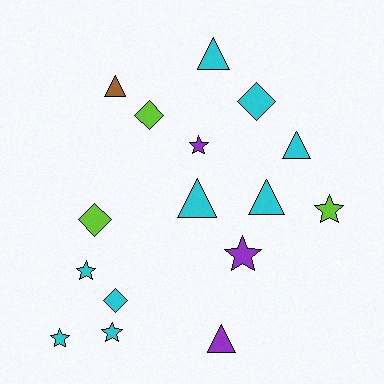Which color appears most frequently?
Cyan, with 9 objects.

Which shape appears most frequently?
Star, with 6 objects.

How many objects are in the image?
There are 16 objects.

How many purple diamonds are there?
There are no purple diamonds.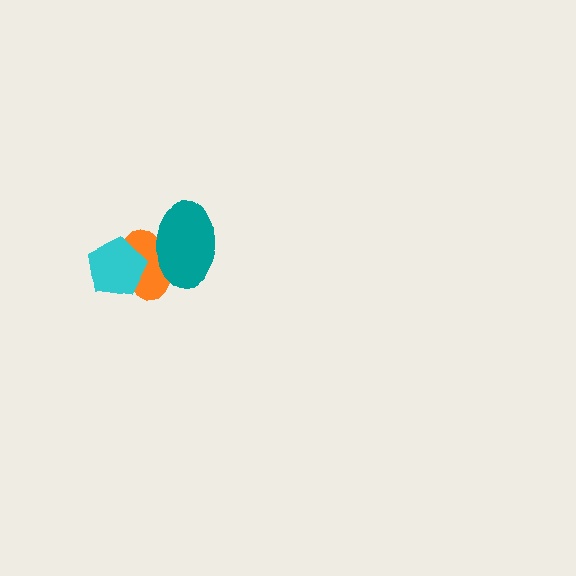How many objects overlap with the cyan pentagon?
1 object overlaps with the cyan pentagon.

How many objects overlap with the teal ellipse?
1 object overlaps with the teal ellipse.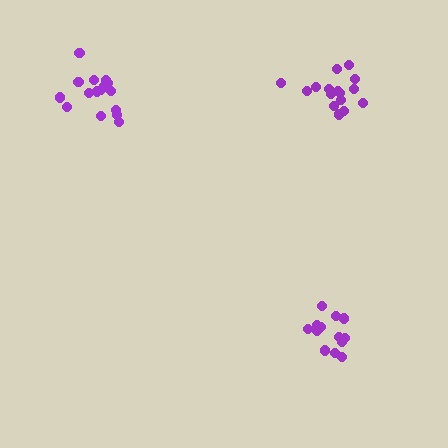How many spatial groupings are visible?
There are 3 spatial groupings.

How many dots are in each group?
Group 1: 13 dots, Group 2: 16 dots, Group 3: 16 dots (45 total).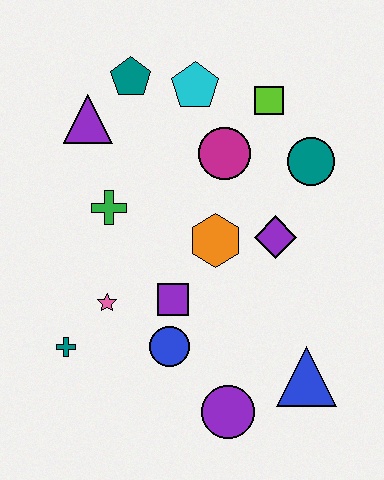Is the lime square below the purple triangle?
No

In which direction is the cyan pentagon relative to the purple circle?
The cyan pentagon is above the purple circle.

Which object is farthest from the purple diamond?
The teal cross is farthest from the purple diamond.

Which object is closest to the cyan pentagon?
The teal pentagon is closest to the cyan pentagon.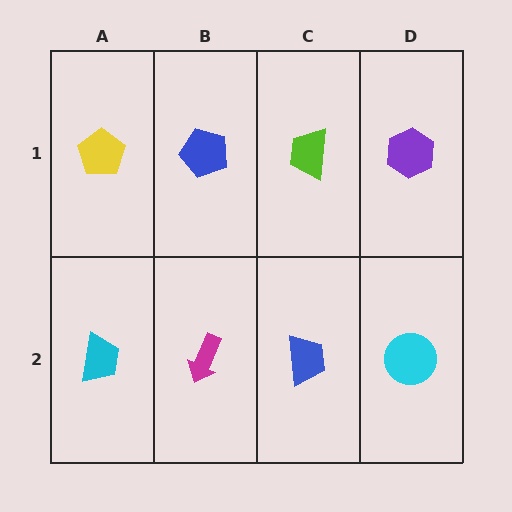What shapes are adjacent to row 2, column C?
A lime trapezoid (row 1, column C), a magenta arrow (row 2, column B), a cyan circle (row 2, column D).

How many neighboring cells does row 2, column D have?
2.